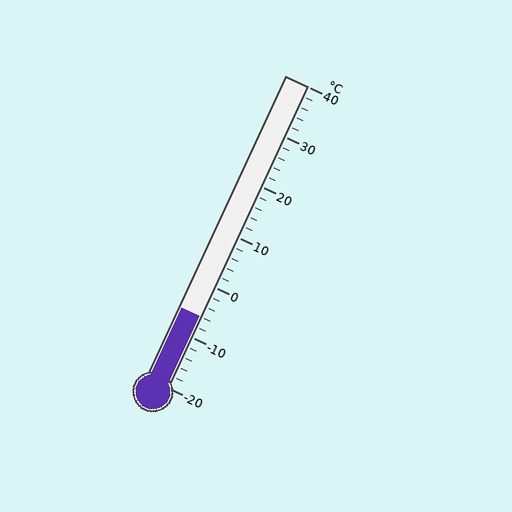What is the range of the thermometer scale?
The thermometer scale ranges from -20°C to 40°C.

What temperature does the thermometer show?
The thermometer shows approximately -6°C.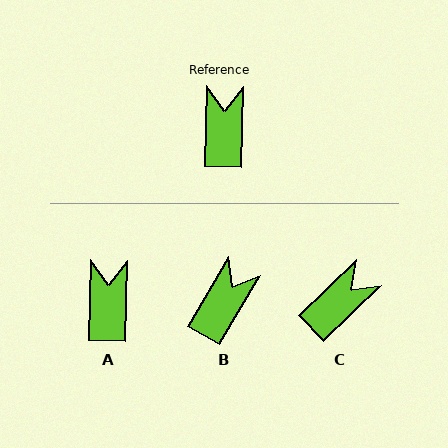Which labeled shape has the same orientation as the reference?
A.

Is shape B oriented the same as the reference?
No, it is off by about 29 degrees.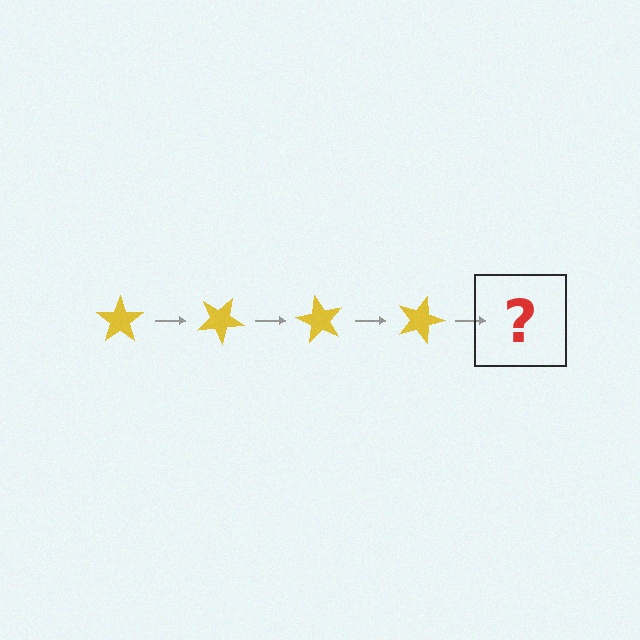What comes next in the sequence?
The next element should be a yellow star rotated 120 degrees.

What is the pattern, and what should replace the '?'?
The pattern is that the star rotates 30 degrees each step. The '?' should be a yellow star rotated 120 degrees.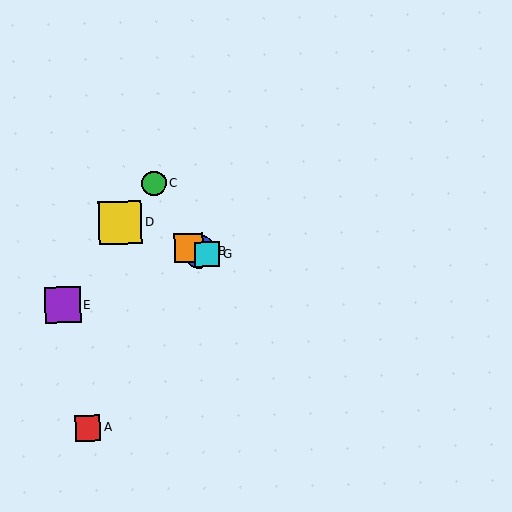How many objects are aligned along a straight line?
4 objects (B, D, F, G) are aligned along a straight line.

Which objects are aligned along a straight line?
Objects B, D, F, G are aligned along a straight line.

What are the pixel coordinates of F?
Object F is at (189, 248).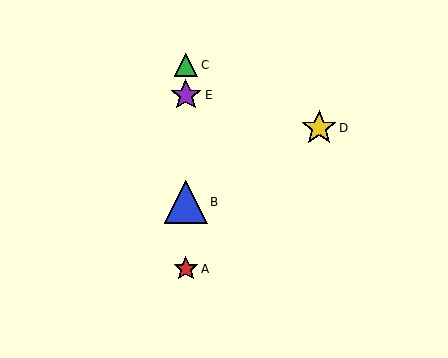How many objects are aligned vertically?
4 objects (A, B, C, E) are aligned vertically.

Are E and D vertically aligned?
No, E is at x≈186 and D is at x≈319.